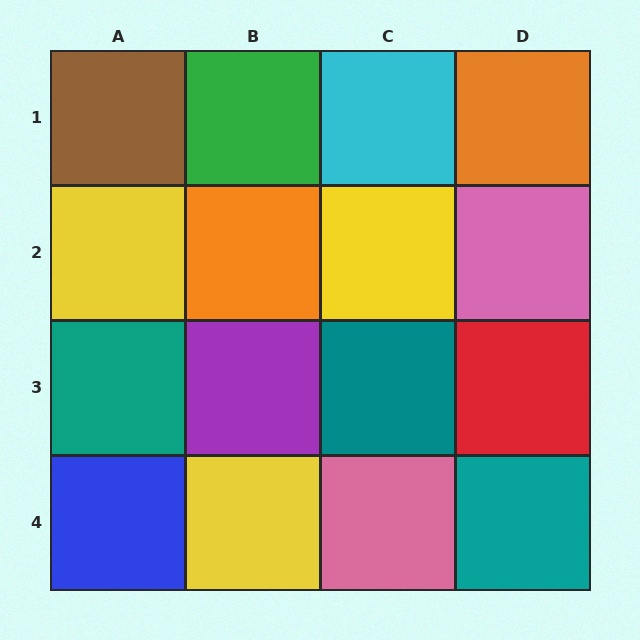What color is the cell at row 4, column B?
Yellow.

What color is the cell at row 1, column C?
Cyan.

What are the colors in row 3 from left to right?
Teal, purple, teal, red.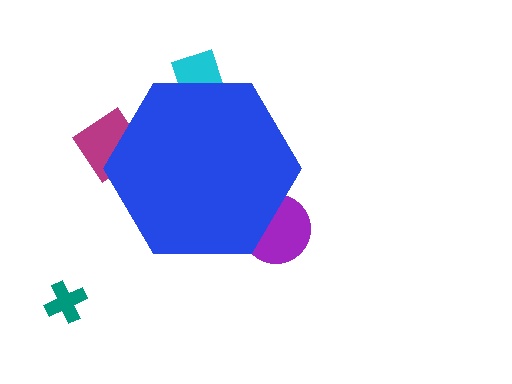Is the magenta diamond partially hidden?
Yes, the magenta diamond is partially hidden behind the blue hexagon.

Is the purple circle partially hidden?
Yes, the purple circle is partially hidden behind the blue hexagon.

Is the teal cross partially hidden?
No, the teal cross is fully visible.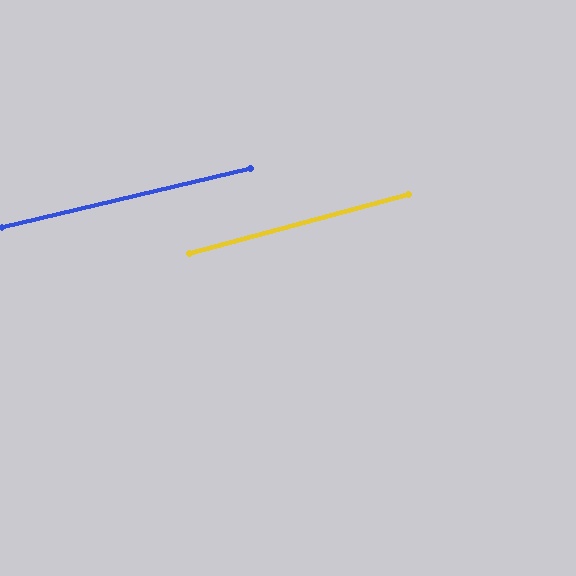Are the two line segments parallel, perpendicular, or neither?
Parallel — their directions differ by only 1.8°.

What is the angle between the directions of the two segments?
Approximately 2 degrees.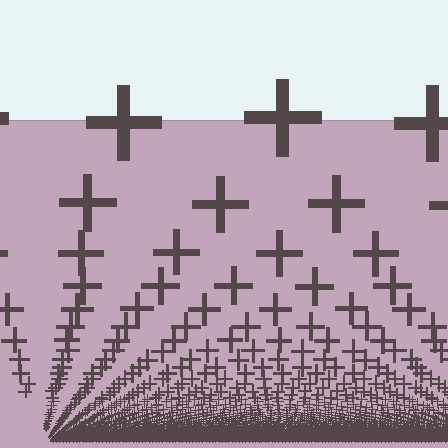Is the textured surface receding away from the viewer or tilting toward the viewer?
The surface appears to tilt toward the viewer. Texture elements get larger and sparser toward the top.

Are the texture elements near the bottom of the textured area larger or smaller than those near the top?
Smaller. The gradient is inverted — elements near the bottom are smaller and denser.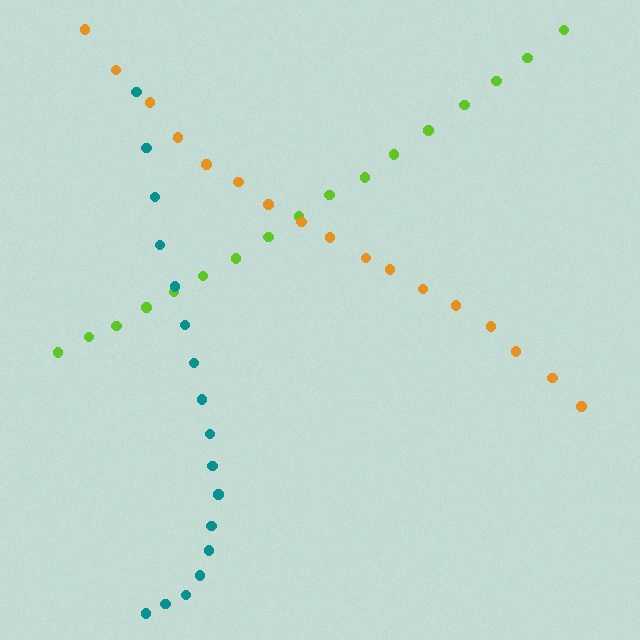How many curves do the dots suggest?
There are 3 distinct paths.